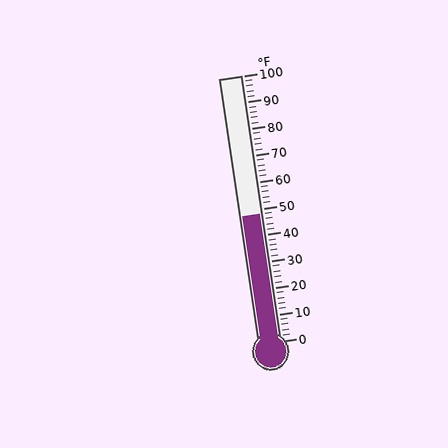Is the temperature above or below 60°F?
The temperature is below 60°F.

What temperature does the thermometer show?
The thermometer shows approximately 48°F.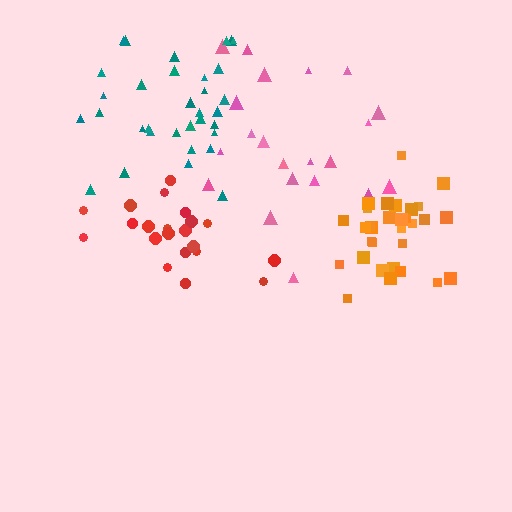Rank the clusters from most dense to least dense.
orange, teal, red, pink.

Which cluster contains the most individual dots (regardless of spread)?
Teal (33).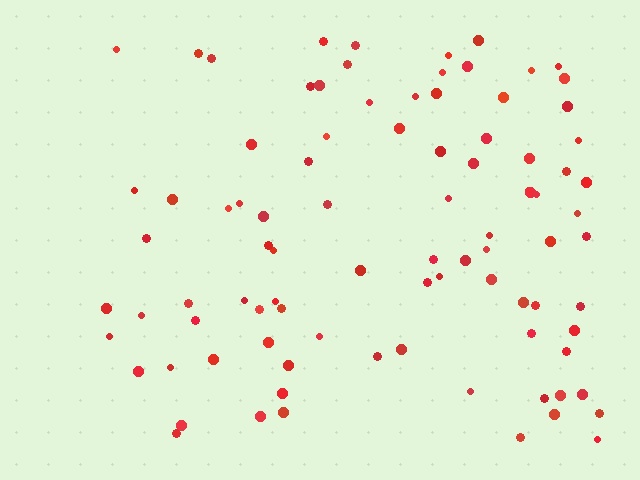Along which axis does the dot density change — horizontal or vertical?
Horizontal.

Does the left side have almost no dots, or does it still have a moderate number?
Still a moderate number, just noticeably fewer than the right.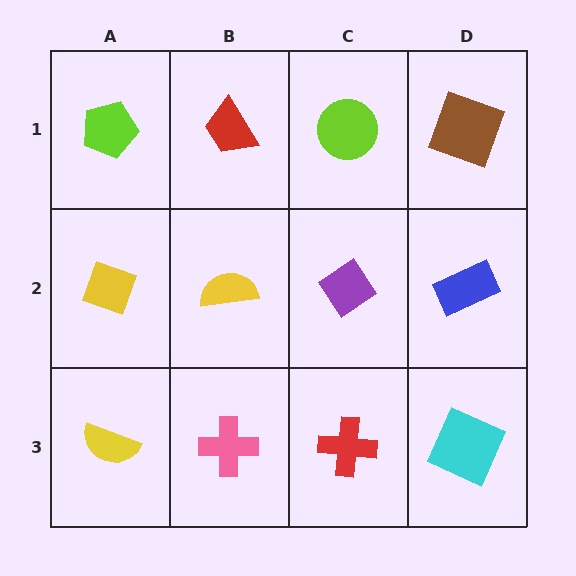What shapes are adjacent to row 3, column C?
A purple diamond (row 2, column C), a pink cross (row 3, column B), a cyan square (row 3, column D).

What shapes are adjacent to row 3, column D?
A blue rectangle (row 2, column D), a red cross (row 3, column C).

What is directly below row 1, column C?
A purple diamond.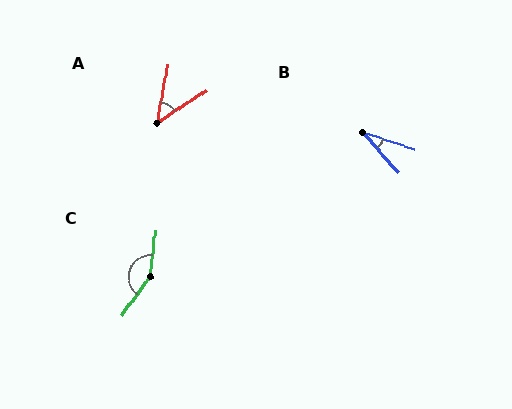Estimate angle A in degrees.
Approximately 46 degrees.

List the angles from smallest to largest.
B (31°), A (46°), C (150°).